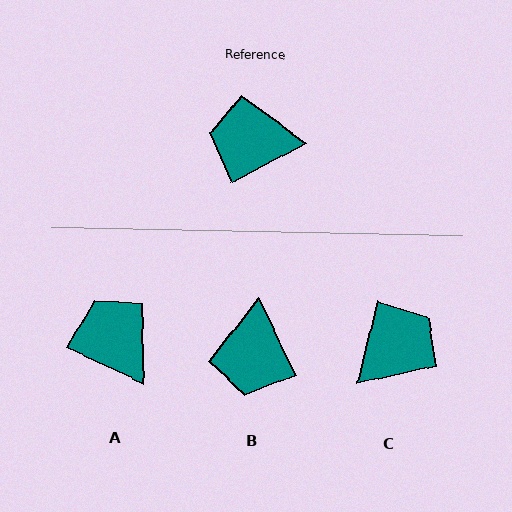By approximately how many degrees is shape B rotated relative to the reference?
Approximately 88 degrees counter-clockwise.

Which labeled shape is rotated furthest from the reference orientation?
C, about 131 degrees away.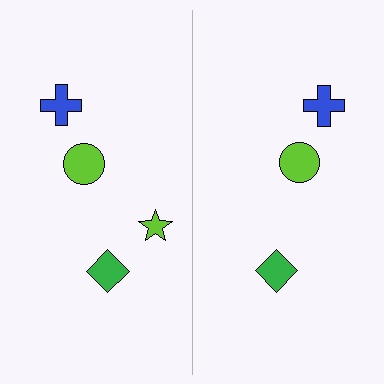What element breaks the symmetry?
A lime star is missing from the right side.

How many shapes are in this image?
There are 7 shapes in this image.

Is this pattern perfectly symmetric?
No, the pattern is not perfectly symmetric. A lime star is missing from the right side.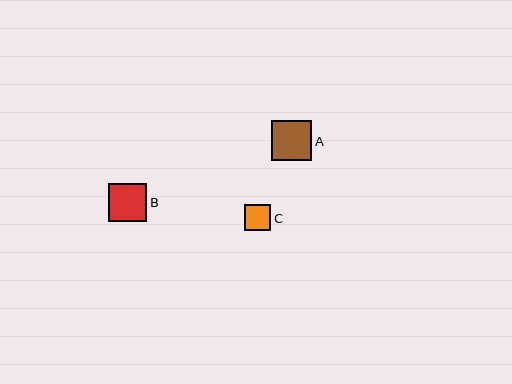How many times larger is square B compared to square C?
Square B is approximately 1.4 times the size of square C.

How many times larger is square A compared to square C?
Square A is approximately 1.5 times the size of square C.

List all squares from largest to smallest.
From largest to smallest: A, B, C.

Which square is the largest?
Square A is the largest with a size of approximately 40 pixels.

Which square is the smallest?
Square C is the smallest with a size of approximately 26 pixels.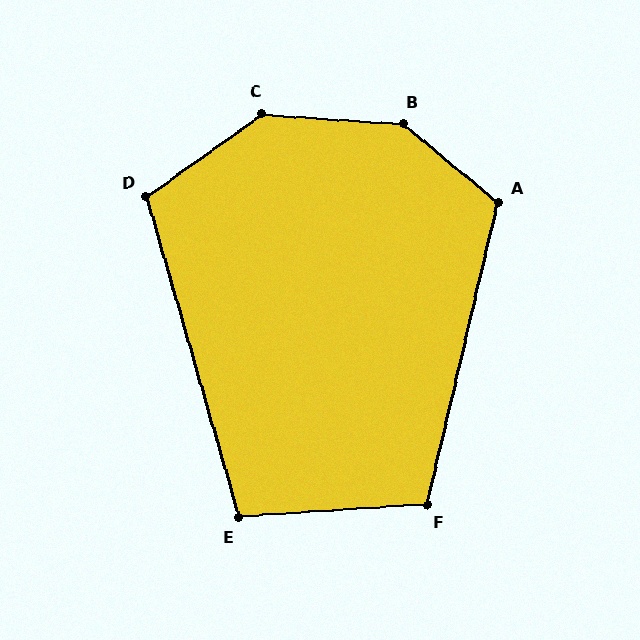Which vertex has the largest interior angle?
B, at approximately 144 degrees.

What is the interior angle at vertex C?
Approximately 141 degrees (obtuse).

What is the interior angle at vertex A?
Approximately 117 degrees (obtuse).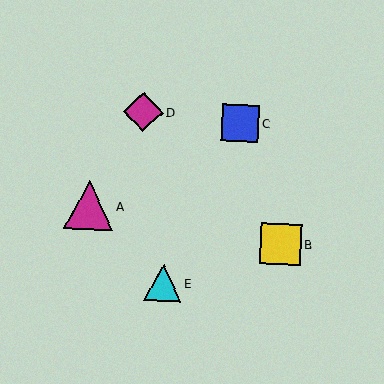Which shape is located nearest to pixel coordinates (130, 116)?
The magenta diamond (labeled D) at (143, 112) is nearest to that location.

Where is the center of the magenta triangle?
The center of the magenta triangle is at (89, 206).